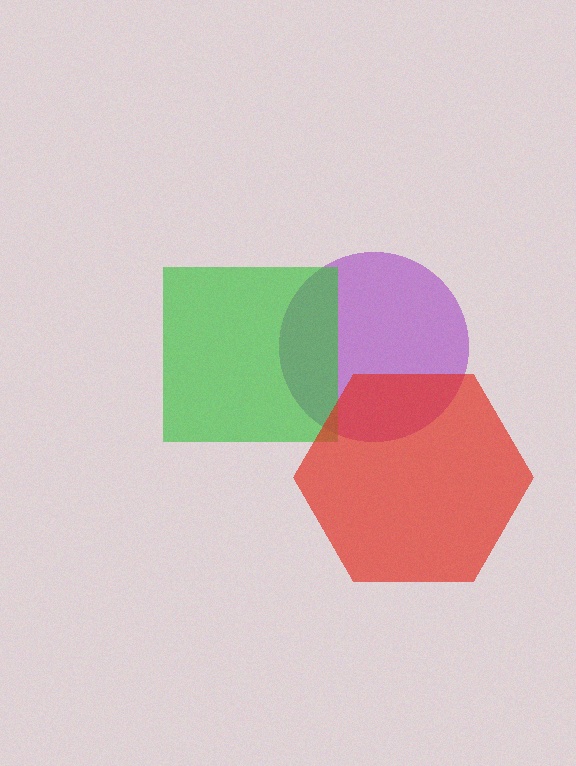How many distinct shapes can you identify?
There are 3 distinct shapes: a purple circle, a green square, a red hexagon.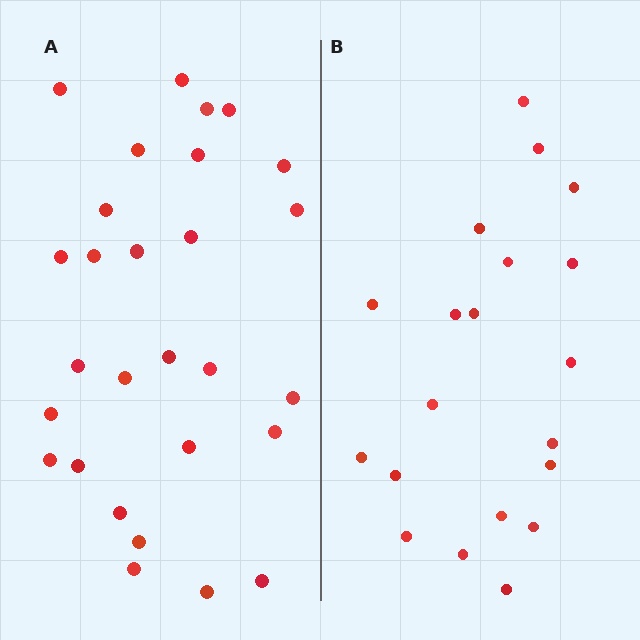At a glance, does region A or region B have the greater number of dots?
Region A (the left region) has more dots.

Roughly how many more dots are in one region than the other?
Region A has roughly 8 or so more dots than region B.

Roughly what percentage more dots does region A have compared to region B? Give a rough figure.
About 40% more.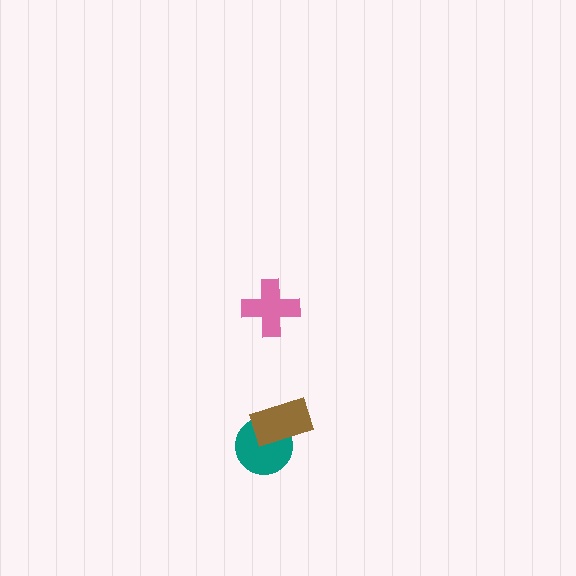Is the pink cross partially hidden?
No, no other shape covers it.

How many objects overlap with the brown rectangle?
1 object overlaps with the brown rectangle.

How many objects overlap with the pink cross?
0 objects overlap with the pink cross.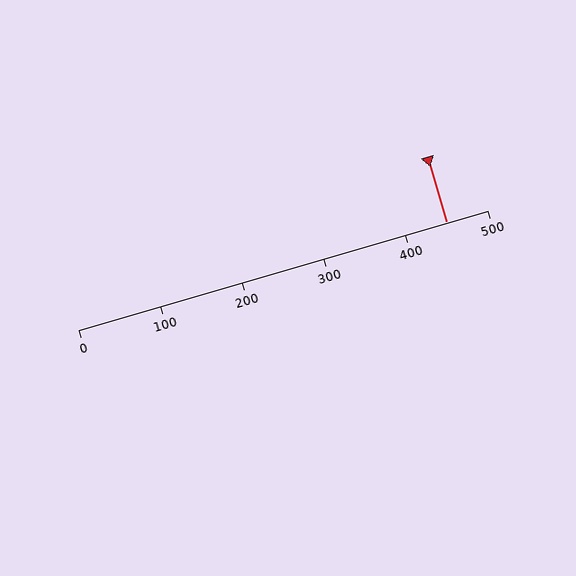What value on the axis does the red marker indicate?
The marker indicates approximately 450.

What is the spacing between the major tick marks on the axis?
The major ticks are spaced 100 apart.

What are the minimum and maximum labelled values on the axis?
The axis runs from 0 to 500.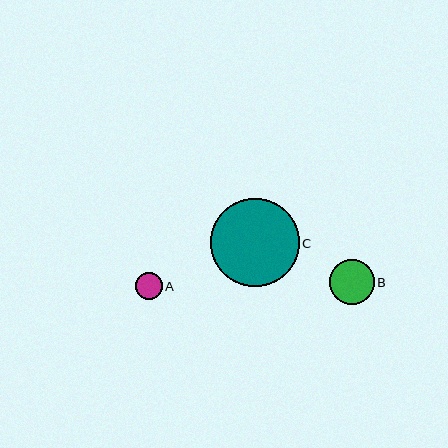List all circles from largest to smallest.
From largest to smallest: C, B, A.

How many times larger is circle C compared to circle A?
Circle C is approximately 3.2 times the size of circle A.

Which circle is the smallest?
Circle A is the smallest with a size of approximately 27 pixels.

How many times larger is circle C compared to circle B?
Circle C is approximately 2.0 times the size of circle B.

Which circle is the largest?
Circle C is the largest with a size of approximately 88 pixels.